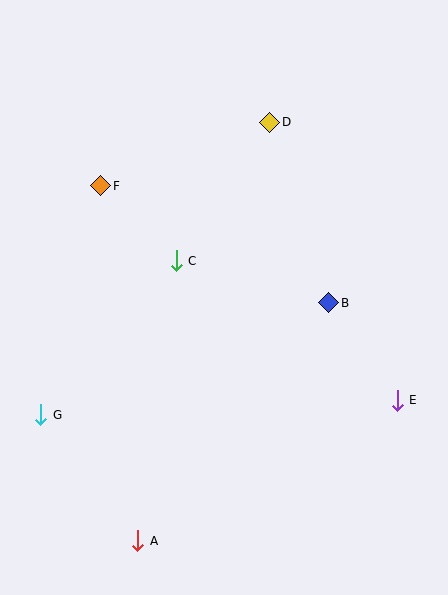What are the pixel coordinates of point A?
Point A is at (138, 541).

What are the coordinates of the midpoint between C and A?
The midpoint between C and A is at (157, 401).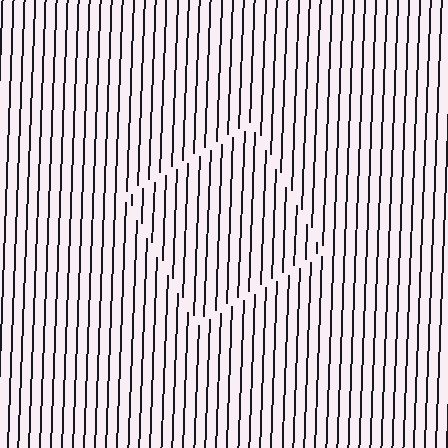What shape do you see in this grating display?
An illusory square. The interior of the shape contains the same grating, shifted by half a period — the contour is defined by the phase discontinuity where line-ends from the inner and outer gratings abut.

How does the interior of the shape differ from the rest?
The interior of the shape contains the same grating, shifted by half a period — the contour is defined by the phase discontinuity where line-ends from the inner and outer gratings abut.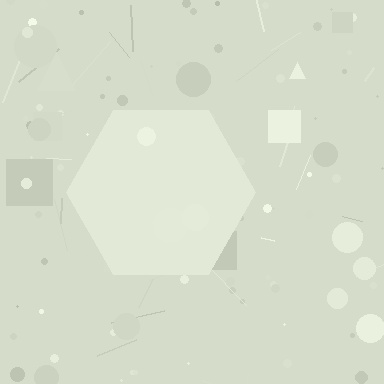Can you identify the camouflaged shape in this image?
The camouflaged shape is a hexagon.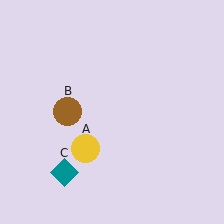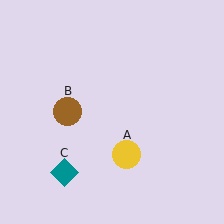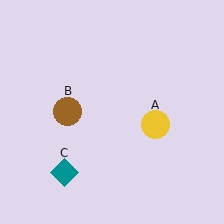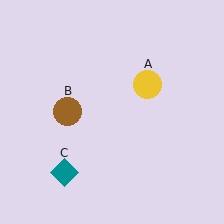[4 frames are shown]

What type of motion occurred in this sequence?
The yellow circle (object A) rotated counterclockwise around the center of the scene.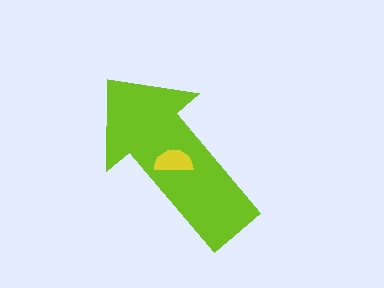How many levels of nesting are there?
2.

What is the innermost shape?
The yellow semicircle.